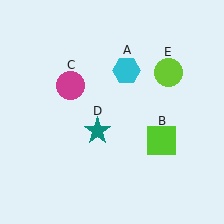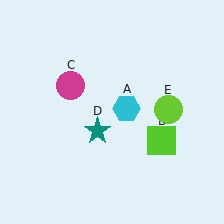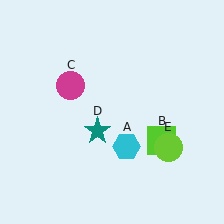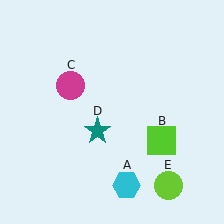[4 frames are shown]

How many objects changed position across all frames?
2 objects changed position: cyan hexagon (object A), lime circle (object E).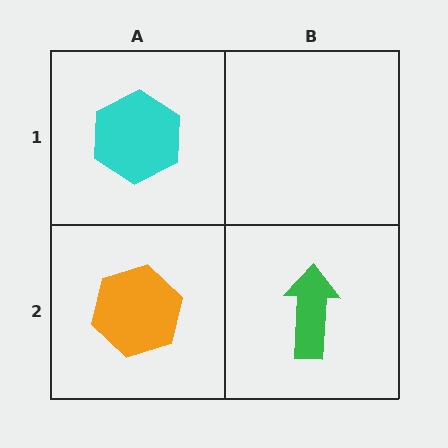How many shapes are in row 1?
1 shape.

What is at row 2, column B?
A green arrow.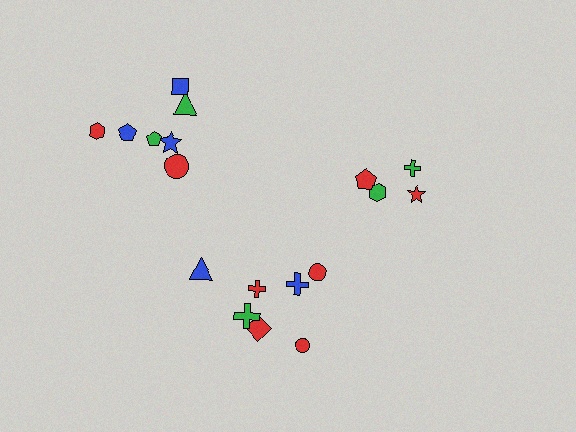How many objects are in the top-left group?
There are 7 objects.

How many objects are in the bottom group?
There are 7 objects.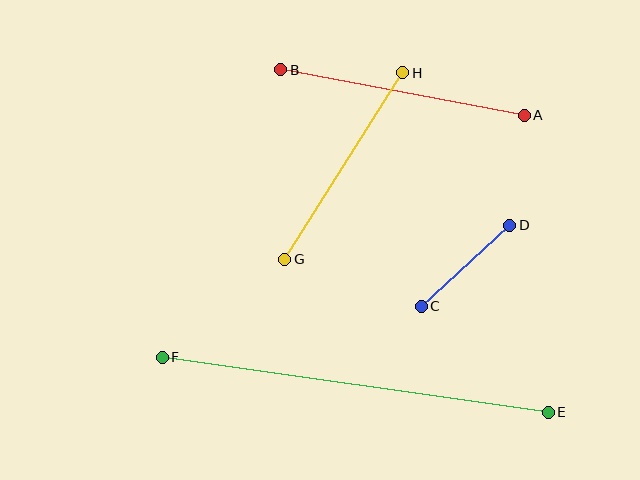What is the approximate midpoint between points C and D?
The midpoint is at approximately (465, 266) pixels.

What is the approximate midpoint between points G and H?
The midpoint is at approximately (344, 166) pixels.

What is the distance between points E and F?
The distance is approximately 390 pixels.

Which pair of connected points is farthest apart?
Points E and F are farthest apart.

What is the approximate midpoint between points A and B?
The midpoint is at approximately (402, 92) pixels.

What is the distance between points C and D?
The distance is approximately 120 pixels.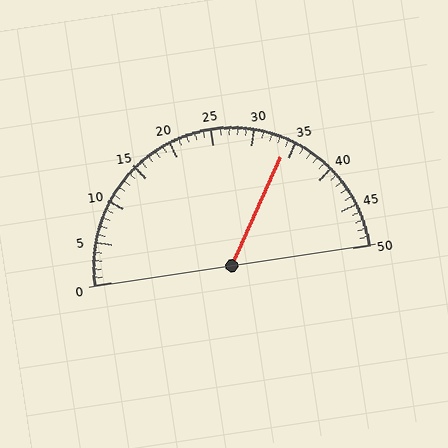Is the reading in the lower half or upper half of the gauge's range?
The reading is in the upper half of the range (0 to 50).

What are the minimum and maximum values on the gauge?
The gauge ranges from 0 to 50.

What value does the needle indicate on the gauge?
The needle indicates approximately 34.